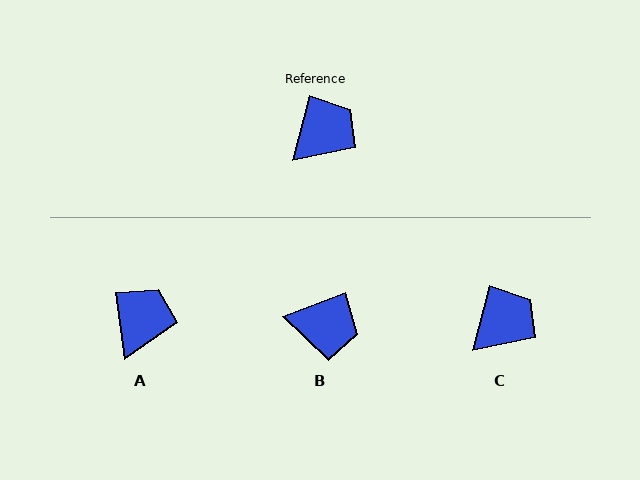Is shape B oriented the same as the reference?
No, it is off by about 54 degrees.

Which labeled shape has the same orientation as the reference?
C.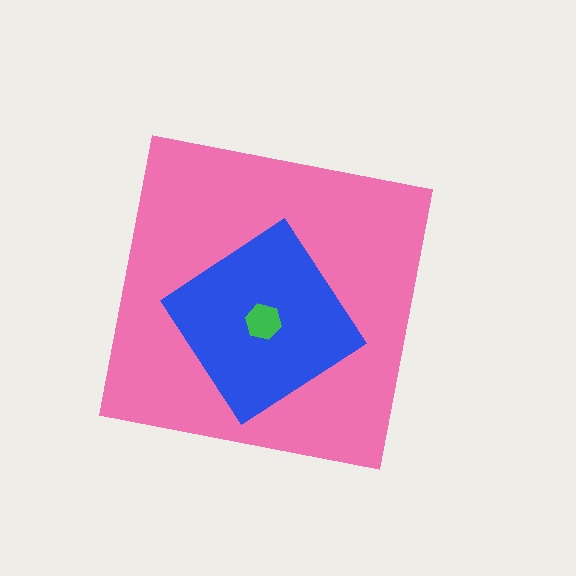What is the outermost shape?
The pink square.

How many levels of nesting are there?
3.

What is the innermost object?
The green hexagon.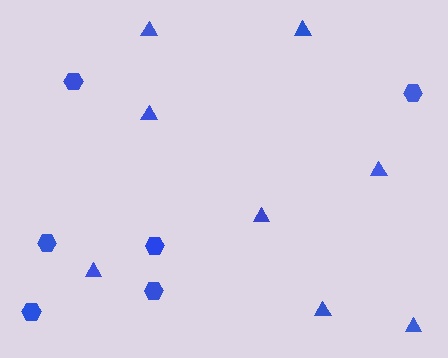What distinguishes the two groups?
There are 2 groups: one group of hexagons (6) and one group of triangles (8).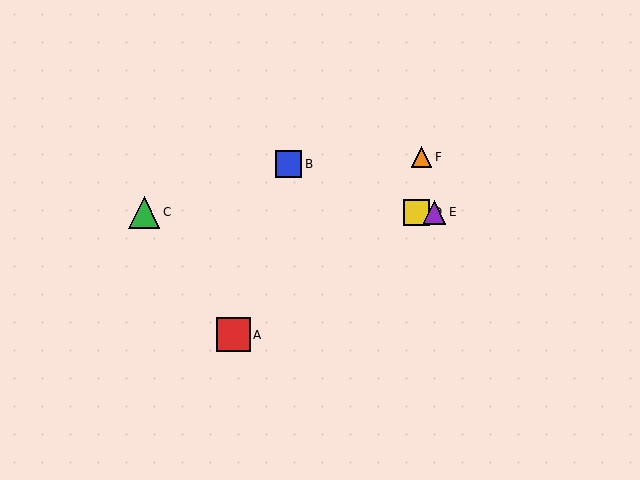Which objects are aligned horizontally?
Objects C, D, E are aligned horizontally.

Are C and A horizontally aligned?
No, C is at y≈212 and A is at y≈335.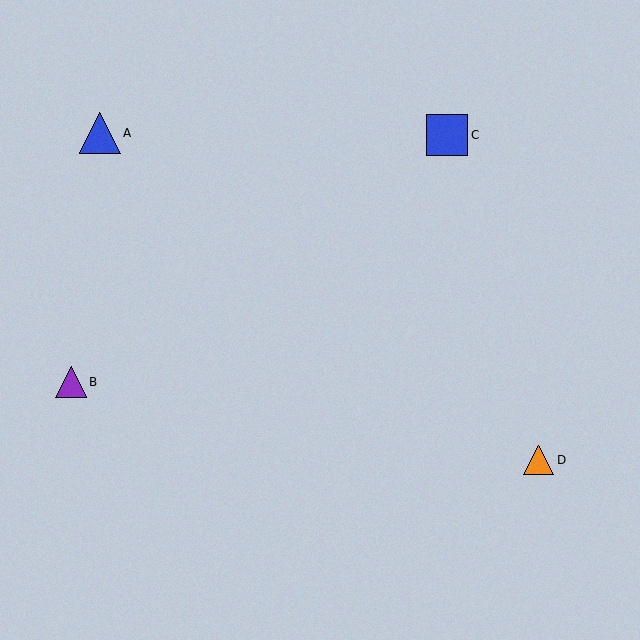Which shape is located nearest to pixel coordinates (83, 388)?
The purple triangle (labeled B) at (71, 382) is nearest to that location.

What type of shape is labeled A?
Shape A is a blue triangle.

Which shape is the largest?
The blue square (labeled C) is the largest.